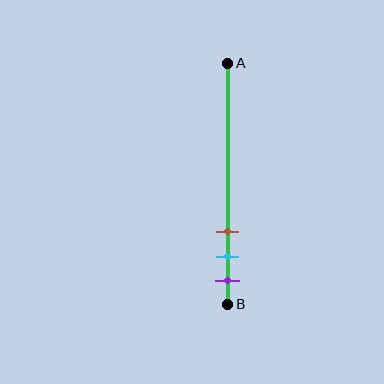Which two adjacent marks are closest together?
The cyan and purple marks are the closest adjacent pair.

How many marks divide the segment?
There are 3 marks dividing the segment.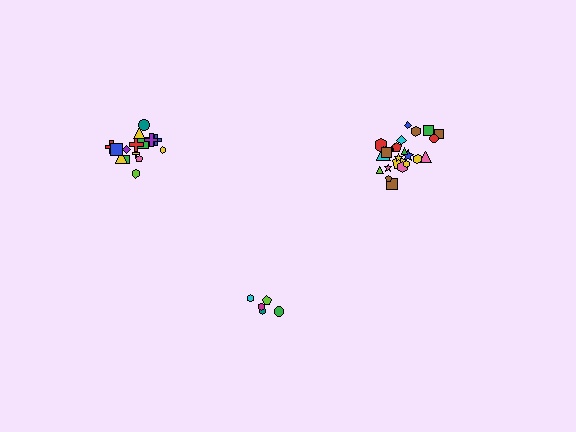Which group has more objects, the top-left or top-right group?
The top-right group.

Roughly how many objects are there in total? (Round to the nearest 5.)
Roughly 45 objects in total.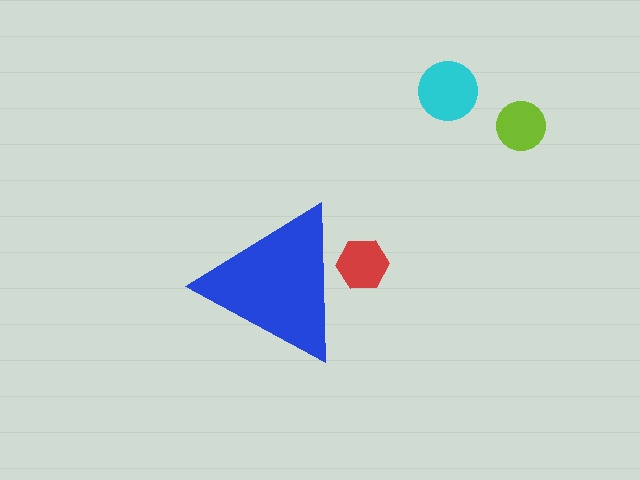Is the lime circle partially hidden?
No, the lime circle is fully visible.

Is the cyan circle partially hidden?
No, the cyan circle is fully visible.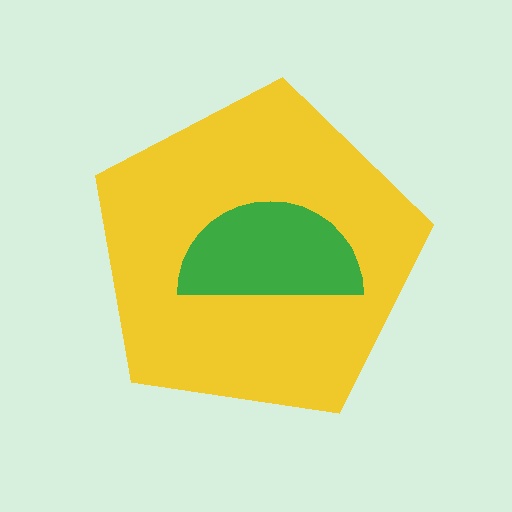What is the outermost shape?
The yellow pentagon.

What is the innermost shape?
The green semicircle.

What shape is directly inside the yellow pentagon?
The green semicircle.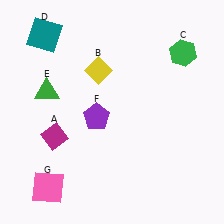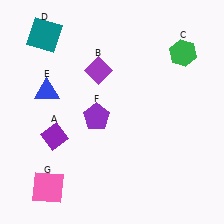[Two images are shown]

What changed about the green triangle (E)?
In Image 1, E is green. In Image 2, it changed to blue.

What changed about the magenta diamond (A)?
In Image 1, A is magenta. In Image 2, it changed to purple.